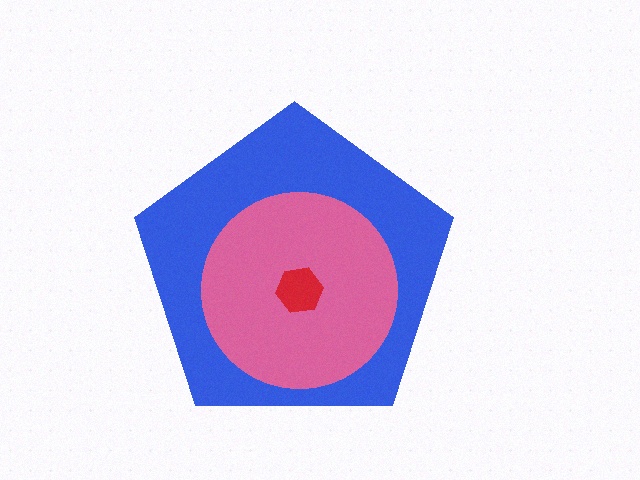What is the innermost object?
The red hexagon.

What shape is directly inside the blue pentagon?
The pink circle.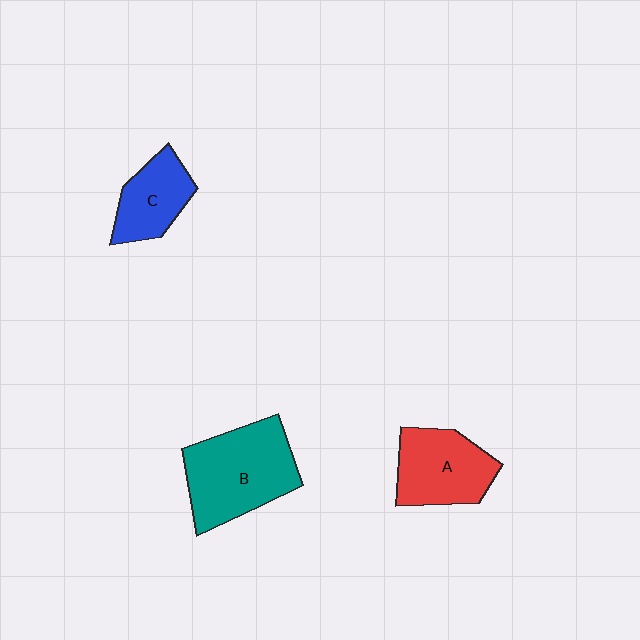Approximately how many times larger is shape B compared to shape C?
Approximately 1.8 times.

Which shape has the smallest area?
Shape C (blue).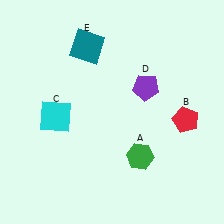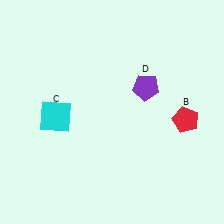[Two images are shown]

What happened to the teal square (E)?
The teal square (E) was removed in Image 2. It was in the top-left area of Image 1.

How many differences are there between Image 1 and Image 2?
There are 2 differences between the two images.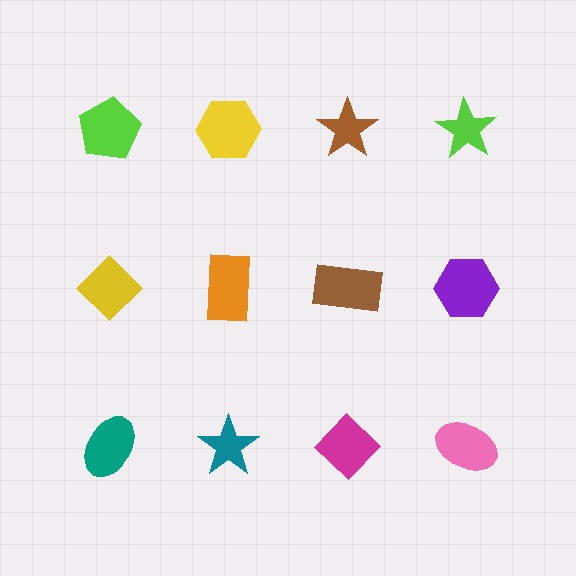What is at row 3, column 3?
A magenta diamond.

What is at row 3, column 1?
A teal ellipse.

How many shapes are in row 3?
4 shapes.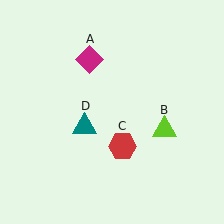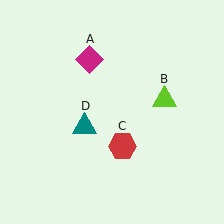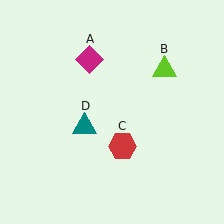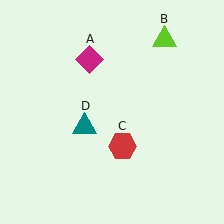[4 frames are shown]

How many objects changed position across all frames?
1 object changed position: lime triangle (object B).